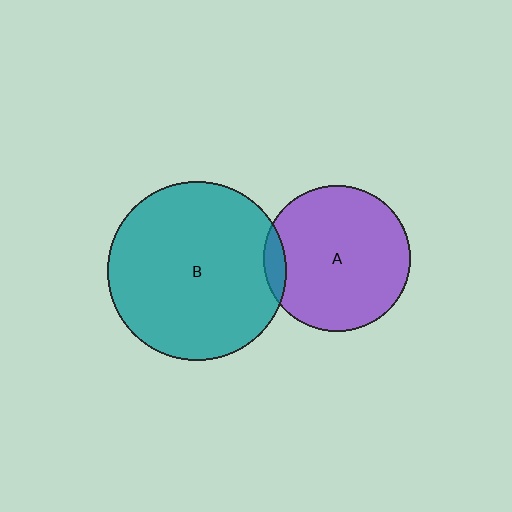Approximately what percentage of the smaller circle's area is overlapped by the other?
Approximately 5%.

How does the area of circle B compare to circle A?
Approximately 1.5 times.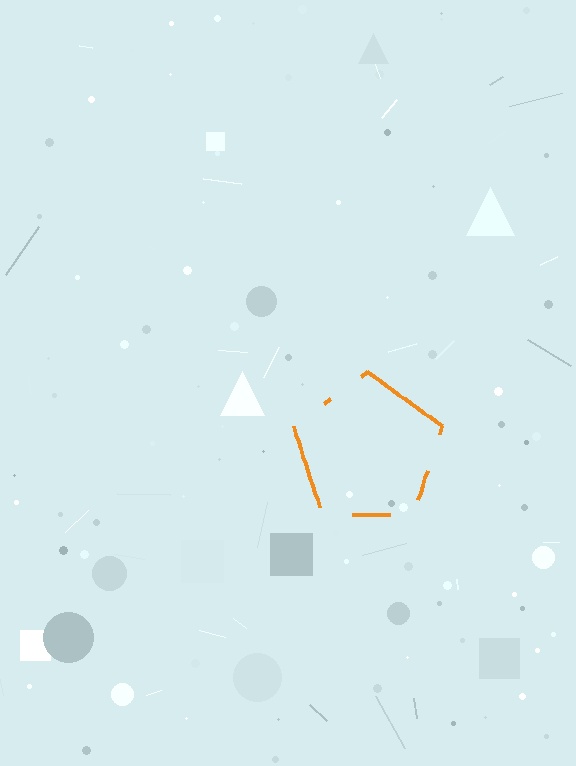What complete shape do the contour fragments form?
The contour fragments form a pentagon.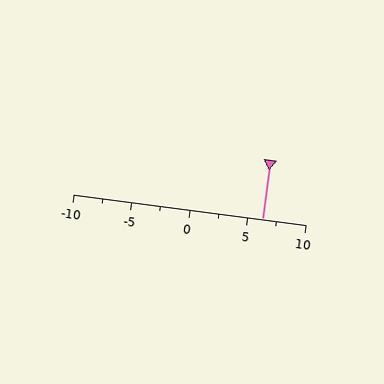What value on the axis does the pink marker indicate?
The marker indicates approximately 6.2.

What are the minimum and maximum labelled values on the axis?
The axis runs from -10 to 10.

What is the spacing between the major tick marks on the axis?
The major ticks are spaced 5 apart.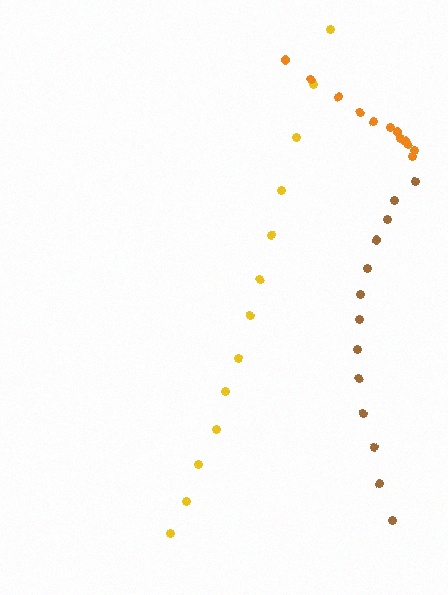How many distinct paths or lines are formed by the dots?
There are 3 distinct paths.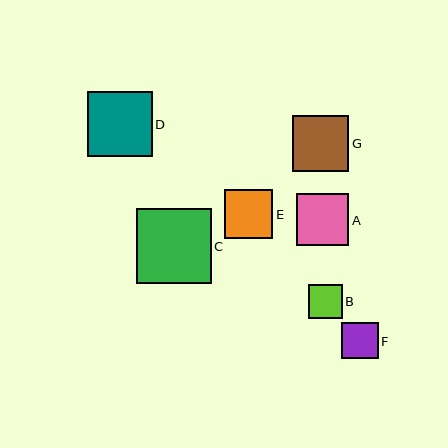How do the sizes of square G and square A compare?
Square G and square A are approximately the same size.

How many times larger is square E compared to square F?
Square E is approximately 1.3 times the size of square F.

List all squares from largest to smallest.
From largest to smallest: C, D, G, A, E, F, B.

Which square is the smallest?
Square B is the smallest with a size of approximately 34 pixels.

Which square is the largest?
Square C is the largest with a size of approximately 74 pixels.